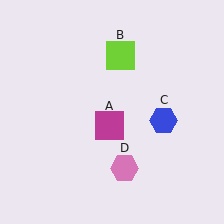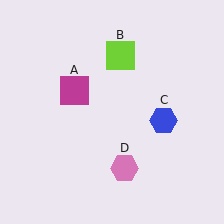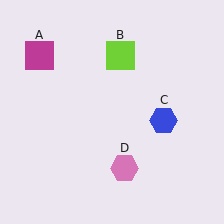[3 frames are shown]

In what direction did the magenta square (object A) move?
The magenta square (object A) moved up and to the left.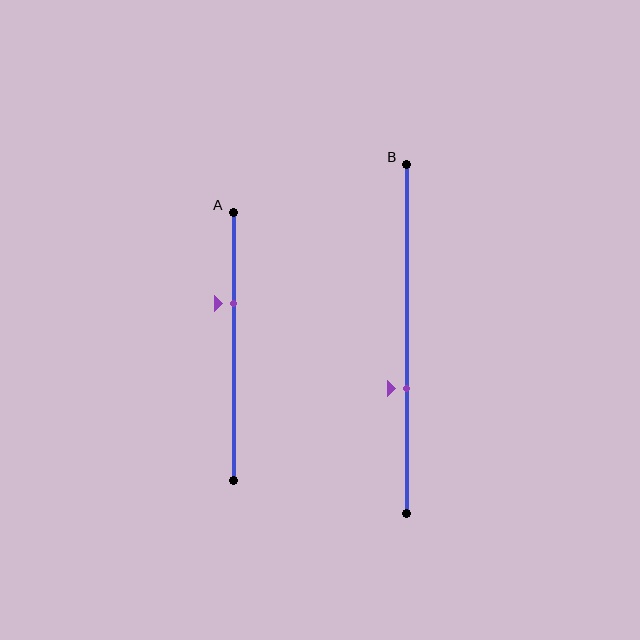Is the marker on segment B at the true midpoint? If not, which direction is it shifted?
No, the marker on segment B is shifted downward by about 14% of the segment length.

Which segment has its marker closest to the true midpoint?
Segment B has its marker closest to the true midpoint.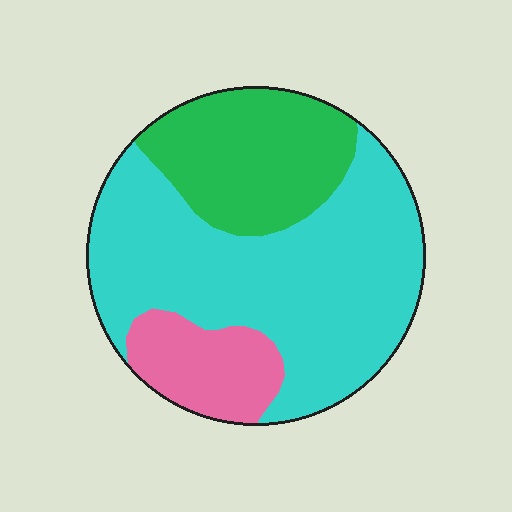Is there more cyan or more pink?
Cyan.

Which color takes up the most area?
Cyan, at roughly 60%.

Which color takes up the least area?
Pink, at roughly 15%.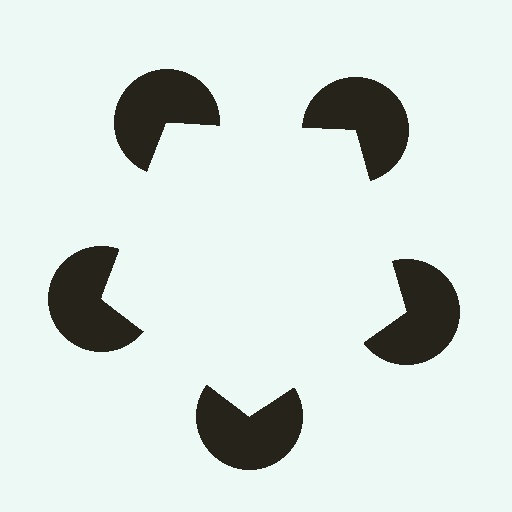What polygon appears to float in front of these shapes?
An illusory pentagon — its edges are inferred from the aligned wedge cuts in the pac-man discs, not physically drawn.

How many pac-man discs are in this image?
There are 5 — one at each vertex of the illusory pentagon.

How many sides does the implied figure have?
5 sides.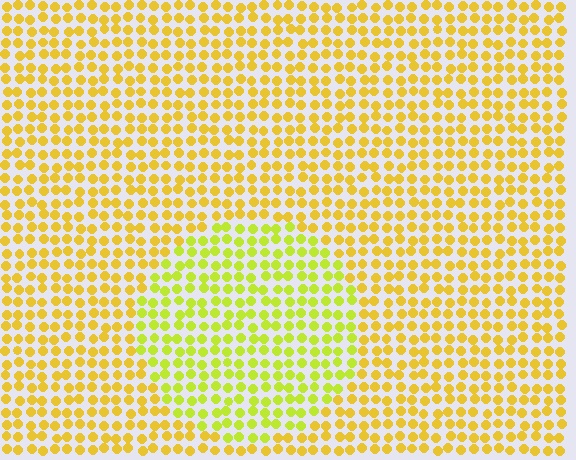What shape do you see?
I see a circle.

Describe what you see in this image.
The image is filled with small yellow elements in a uniform arrangement. A circle-shaped region is visible where the elements are tinted to a slightly different hue, forming a subtle color boundary.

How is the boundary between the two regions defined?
The boundary is defined purely by a slight shift in hue (about 26 degrees). Spacing, size, and orientation are identical on both sides.